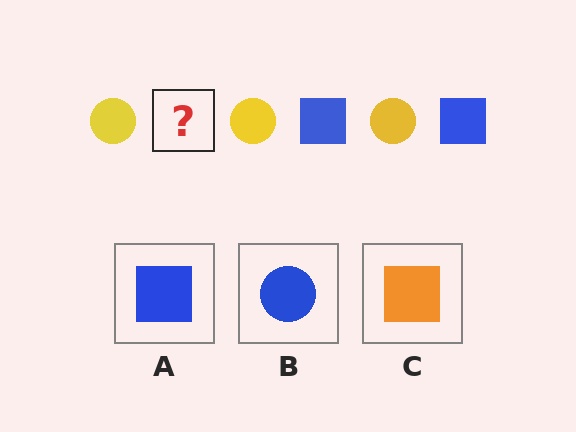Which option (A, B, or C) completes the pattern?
A.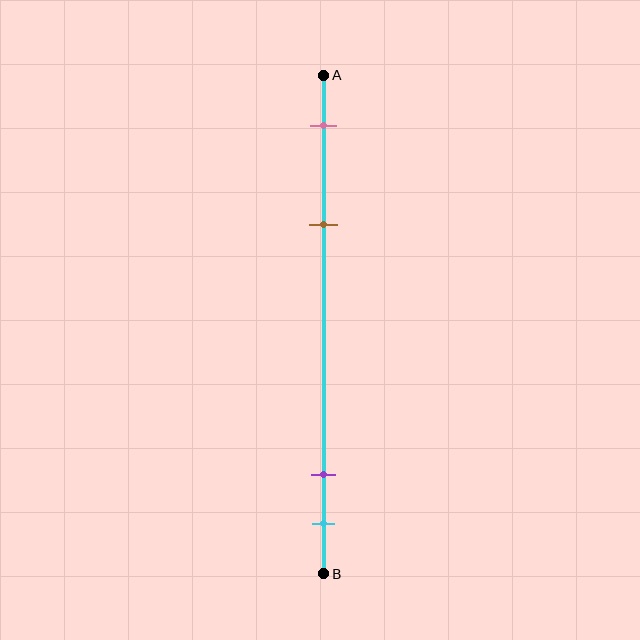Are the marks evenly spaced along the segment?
No, the marks are not evenly spaced.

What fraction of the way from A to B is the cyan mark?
The cyan mark is approximately 90% (0.9) of the way from A to B.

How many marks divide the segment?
There are 4 marks dividing the segment.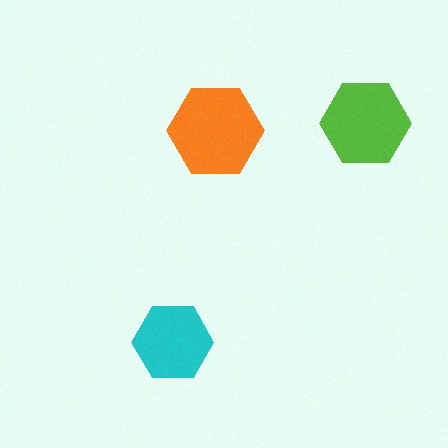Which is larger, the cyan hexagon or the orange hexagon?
The orange one.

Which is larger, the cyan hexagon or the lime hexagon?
The lime one.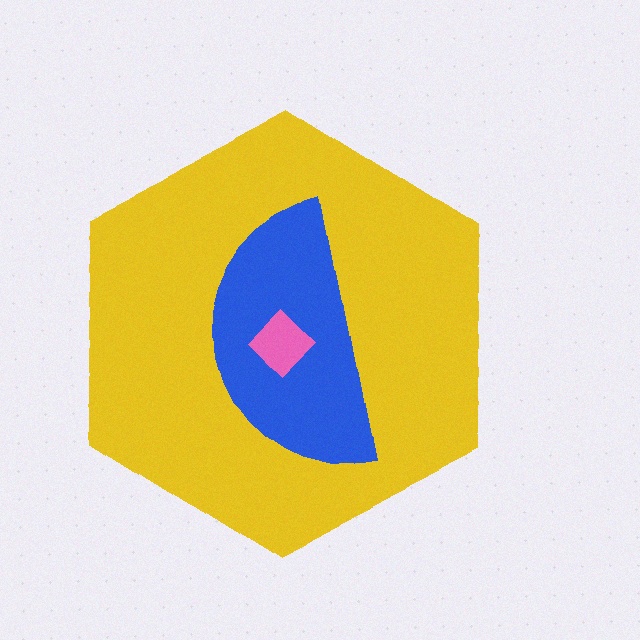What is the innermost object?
The pink diamond.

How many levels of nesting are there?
3.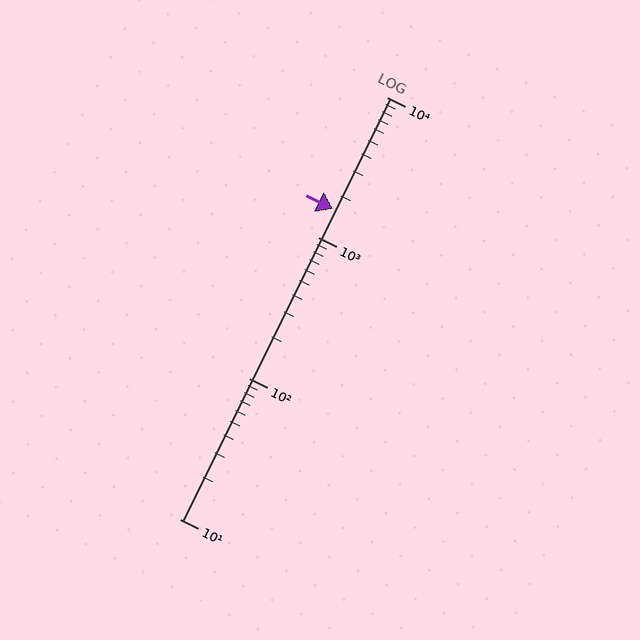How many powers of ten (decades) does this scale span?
The scale spans 3 decades, from 10 to 10000.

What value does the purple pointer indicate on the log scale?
The pointer indicates approximately 1600.